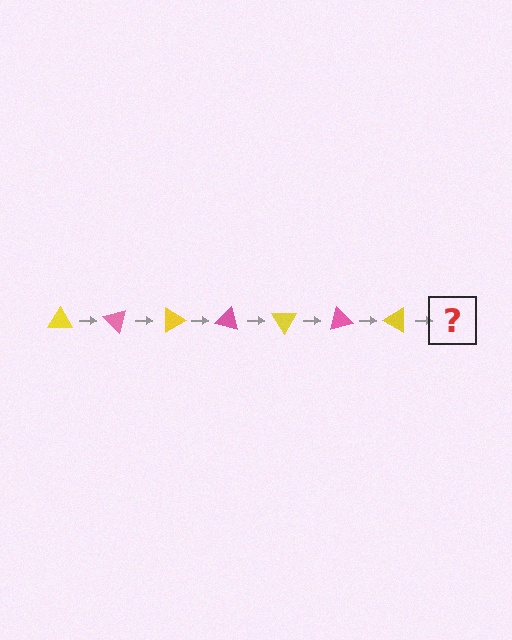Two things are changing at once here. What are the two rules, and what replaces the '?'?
The two rules are that it rotates 45 degrees each step and the color cycles through yellow and pink. The '?' should be a pink triangle, rotated 315 degrees from the start.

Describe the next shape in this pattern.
It should be a pink triangle, rotated 315 degrees from the start.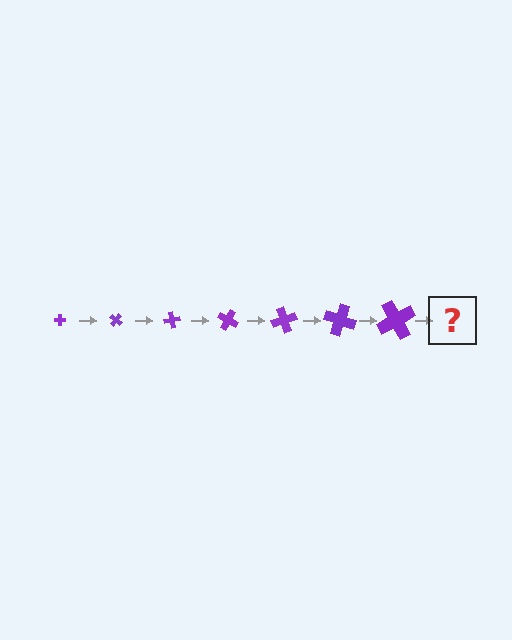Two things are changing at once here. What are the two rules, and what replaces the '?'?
The two rules are that the cross grows larger each step and it rotates 40 degrees each step. The '?' should be a cross, larger than the previous one and rotated 280 degrees from the start.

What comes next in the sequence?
The next element should be a cross, larger than the previous one and rotated 280 degrees from the start.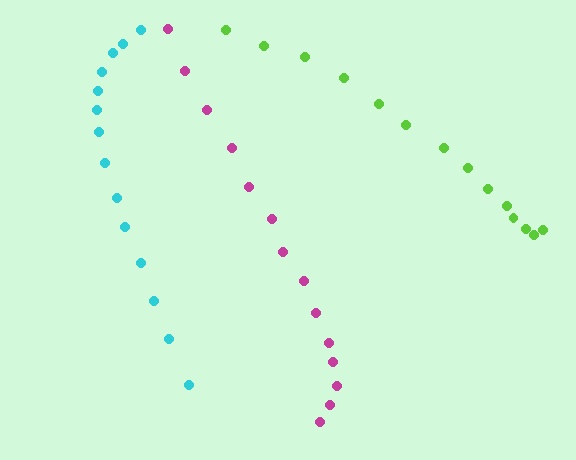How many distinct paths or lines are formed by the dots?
There are 3 distinct paths.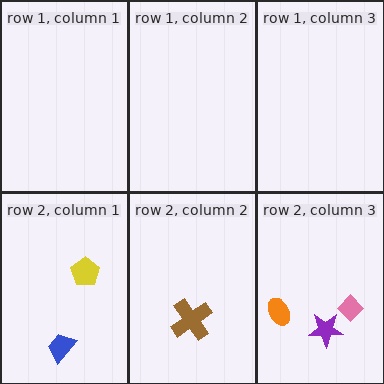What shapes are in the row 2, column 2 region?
The brown cross.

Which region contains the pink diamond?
The row 2, column 3 region.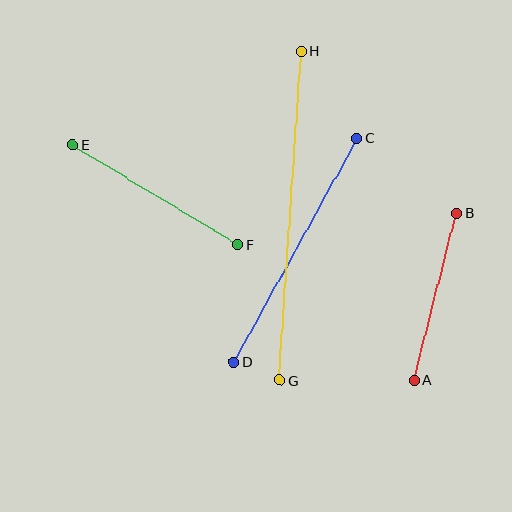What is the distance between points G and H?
The distance is approximately 330 pixels.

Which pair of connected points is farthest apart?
Points G and H are farthest apart.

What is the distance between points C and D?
The distance is approximately 256 pixels.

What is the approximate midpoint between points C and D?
The midpoint is at approximately (295, 250) pixels.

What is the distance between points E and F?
The distance is approximately 193 pixels.